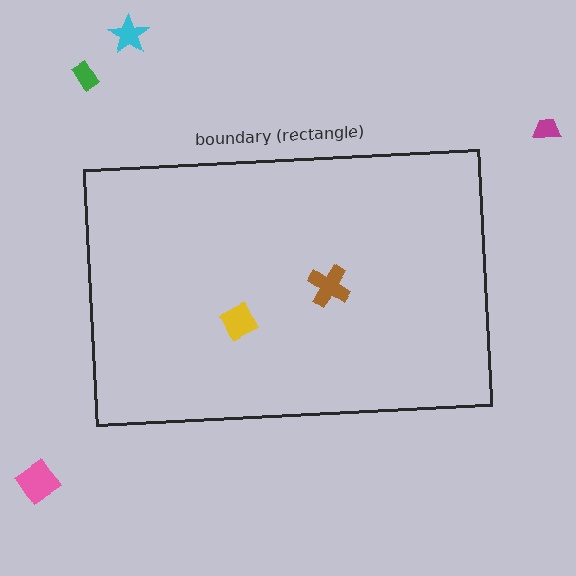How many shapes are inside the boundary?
2 inside, 4 outside.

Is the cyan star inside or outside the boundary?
Outside.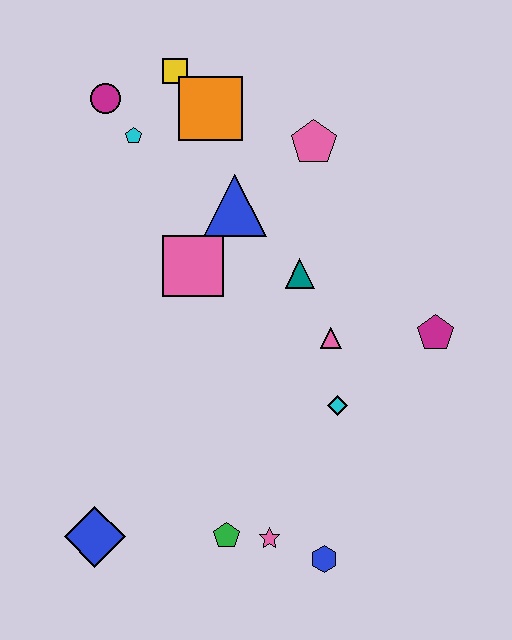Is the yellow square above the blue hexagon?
Yes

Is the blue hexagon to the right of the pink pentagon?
Yes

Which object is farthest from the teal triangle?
The blue diamond is farthest from the teal triangle.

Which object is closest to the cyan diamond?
The pink triangle is closest to the cyan diamond.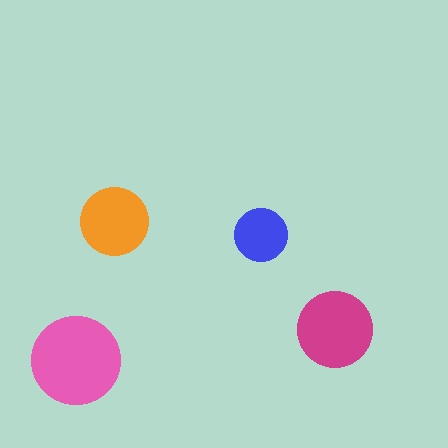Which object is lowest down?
The pink circle is bottommost.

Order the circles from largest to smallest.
the pink one, the magenta one, the orange one, the blue one.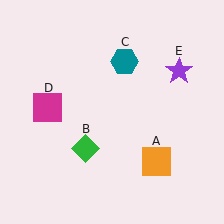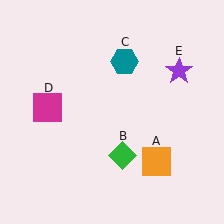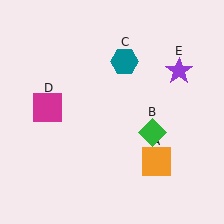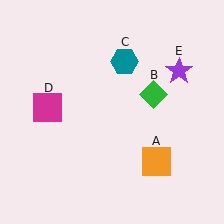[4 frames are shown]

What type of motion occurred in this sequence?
The green diamond (object B) rotated counterclockwise around the center of the scene.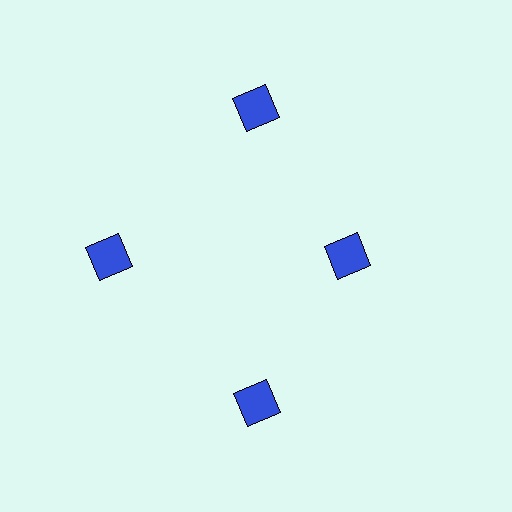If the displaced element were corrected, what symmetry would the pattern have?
It would have 4-fold rotational symmetry — the pattern would map onto itself every 90 degrees.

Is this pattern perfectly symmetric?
No. The 4 blue squares are arranged in a ring, but one element near the 3 o'clock position is pulled inward toward the center, breaking the 4-fold rotational symmetry.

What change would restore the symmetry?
The symmetry would be restored by moving it outward, back onto the ring so that all 4 squares sit at equal angles and equal distance from the center.